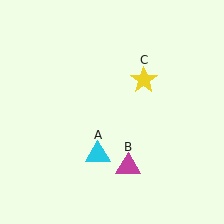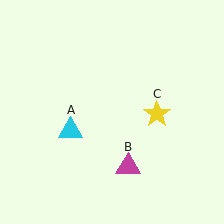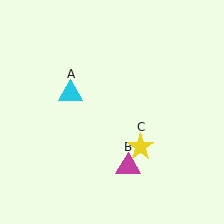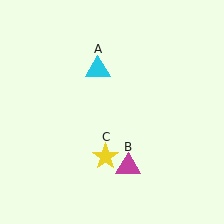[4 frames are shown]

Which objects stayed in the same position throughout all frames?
Magenta triangle (object B) remained stationary.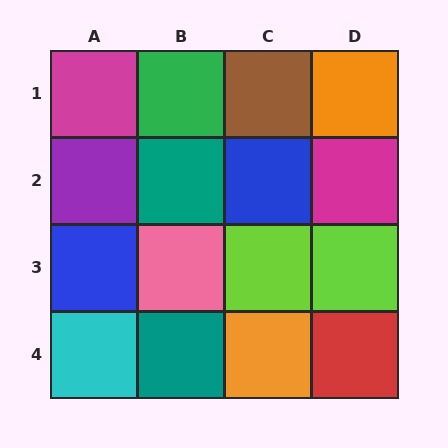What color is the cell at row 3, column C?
Lime.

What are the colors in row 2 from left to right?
Purple, teal, blue, magenta.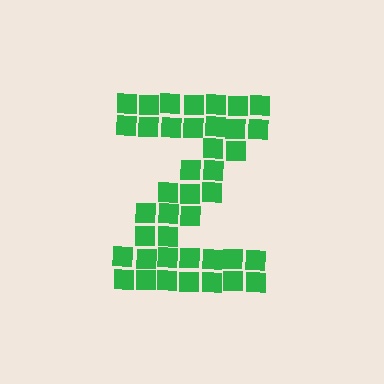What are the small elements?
The small elements are squares.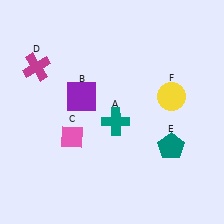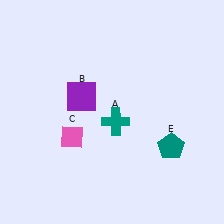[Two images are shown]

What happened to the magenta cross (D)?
The magenta cross (D) was removed in Image 2. It was in the top-left area of Image 1.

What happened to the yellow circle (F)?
The yellow circle (F) was removed in Image 2. It was in the top-right area of Image 1.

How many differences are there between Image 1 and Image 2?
There are 2 differences between the two images.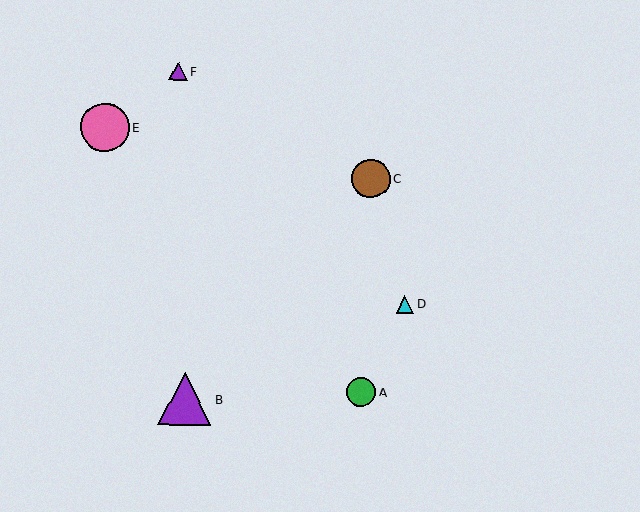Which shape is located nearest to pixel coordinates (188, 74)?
The purple triangle (labeled F) at (178, 71) is nearest to that location.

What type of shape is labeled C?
Shape C is a brown circle.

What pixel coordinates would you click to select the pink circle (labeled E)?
Click at (105, 127) to select the pink circle E.